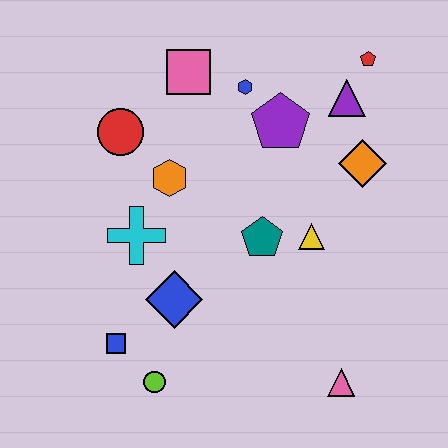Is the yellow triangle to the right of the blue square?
Yes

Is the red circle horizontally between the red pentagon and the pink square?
No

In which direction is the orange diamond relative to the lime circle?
The orange diamond is above the lime circle.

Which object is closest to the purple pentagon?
The blue hexagon is closest to the purple pentagon.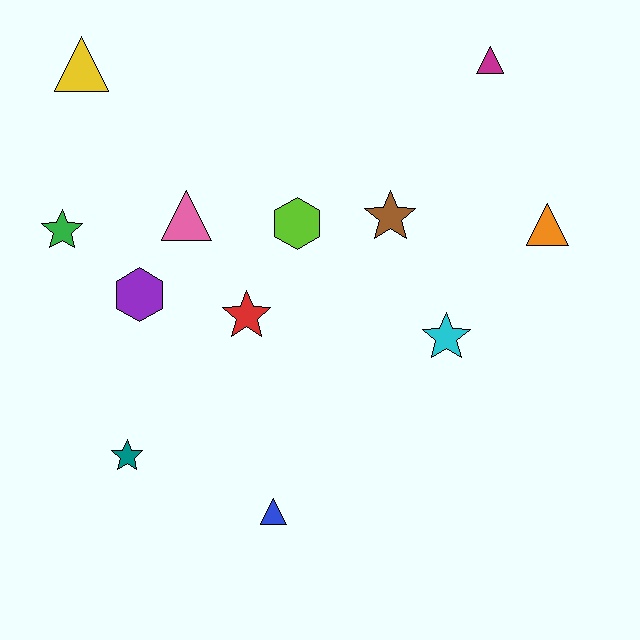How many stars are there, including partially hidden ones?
There are 5 stars.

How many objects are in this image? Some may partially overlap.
There are 12 objects.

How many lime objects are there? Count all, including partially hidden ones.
There is 1 lime object.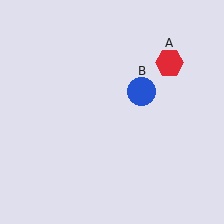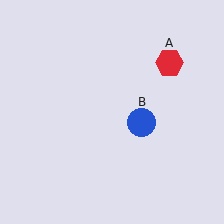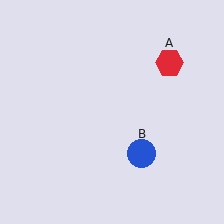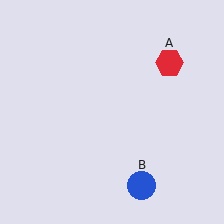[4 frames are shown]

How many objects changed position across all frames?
1 object changed position: blue circle (object B).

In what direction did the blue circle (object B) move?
The blue circle (object B) moved down.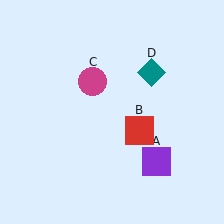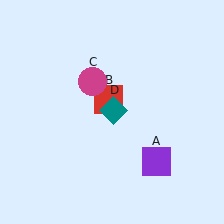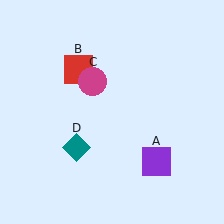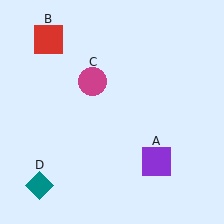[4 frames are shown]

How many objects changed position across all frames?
2 objects changed position: red square (object B), teal diamond (object D).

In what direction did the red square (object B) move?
The red square (object B) moved up and to the left.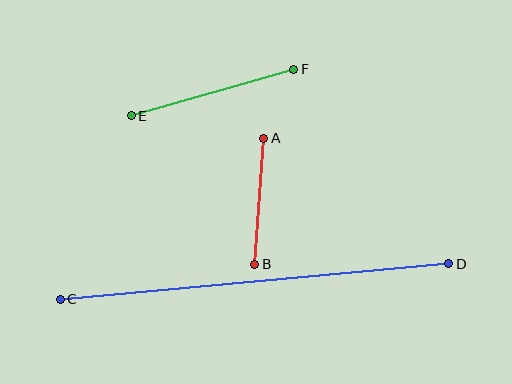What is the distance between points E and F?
The distance is approximately 169 pixels.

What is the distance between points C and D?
The distance is approximately 390 pixels.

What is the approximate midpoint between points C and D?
The midpoint is at approximately (254, 282) pixels.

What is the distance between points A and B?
The distance is approximately 126 pixels.